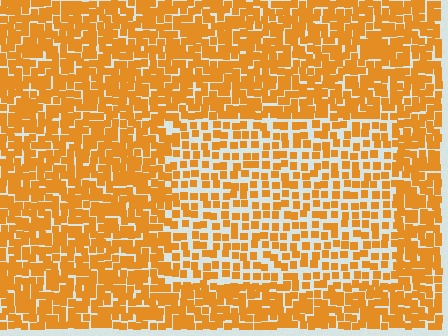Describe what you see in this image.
The image contains small orange elements arranged at two different densities. A rectangle-shaped region is visible where the elements are less densely packed than the surrounding area.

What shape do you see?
I see a rectangle.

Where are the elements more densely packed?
The elements are more densely packed outside the rectangle boundary.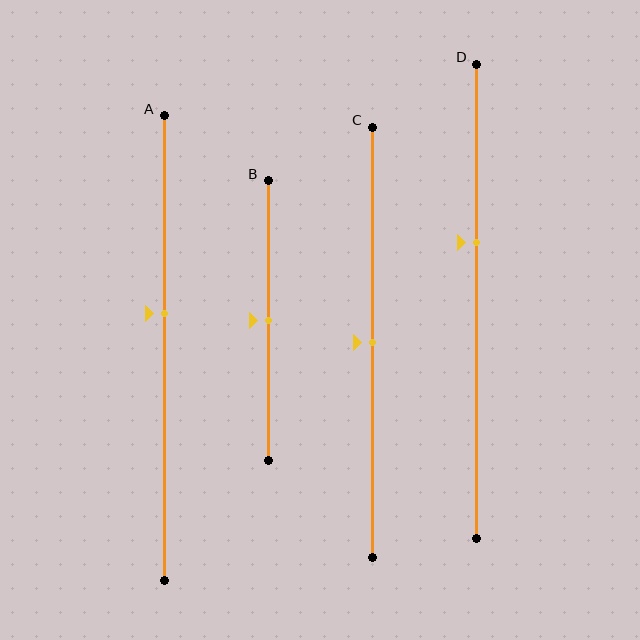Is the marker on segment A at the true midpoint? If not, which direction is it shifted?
No, the marker on segment A is shifted upward by about 7% of the segment length.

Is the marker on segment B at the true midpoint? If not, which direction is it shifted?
Yes, the marker on segment B is at the true midpoint.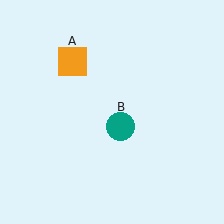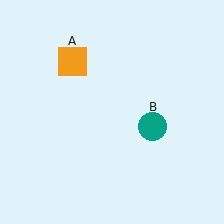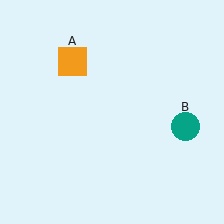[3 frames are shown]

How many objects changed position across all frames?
1 object changed position: teal circle (object B).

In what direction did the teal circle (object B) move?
The teal circle (object B) moved right.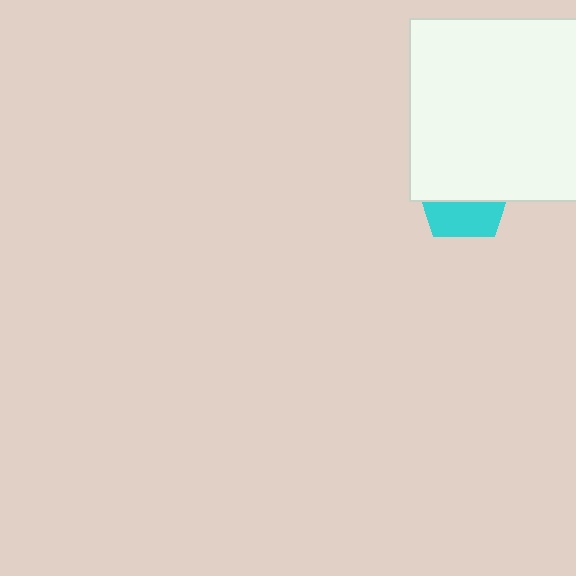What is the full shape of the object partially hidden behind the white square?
The partially hidden object is a cyan pentagon.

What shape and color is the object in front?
The object in front is a white square.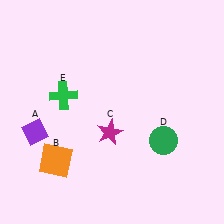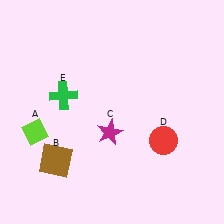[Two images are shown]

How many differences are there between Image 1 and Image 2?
There are 3 differences between the two images.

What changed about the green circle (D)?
In Image 1, D is green. In Image 2, it changed to red.